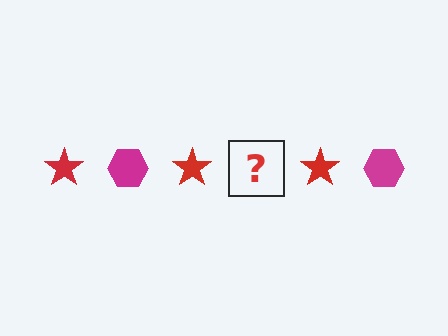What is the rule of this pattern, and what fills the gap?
The rule is that the pattern alternates between red star and magenta hexagon. The gap should be filled with a magenta hexagon.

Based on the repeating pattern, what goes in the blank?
The blank should be a magenta hexagon.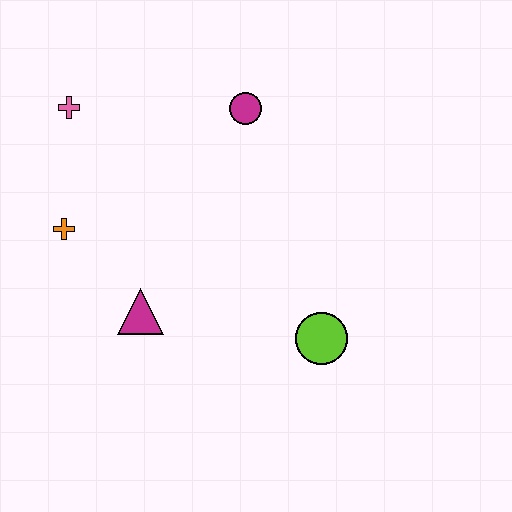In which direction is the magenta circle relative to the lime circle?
The magenta circle is above the lime circle.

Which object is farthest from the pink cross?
The lime circle is farthest from the pink cross.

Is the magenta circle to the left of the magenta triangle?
No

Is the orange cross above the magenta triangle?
Yes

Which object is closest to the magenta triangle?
The orange cross is closest to the magenta triangle.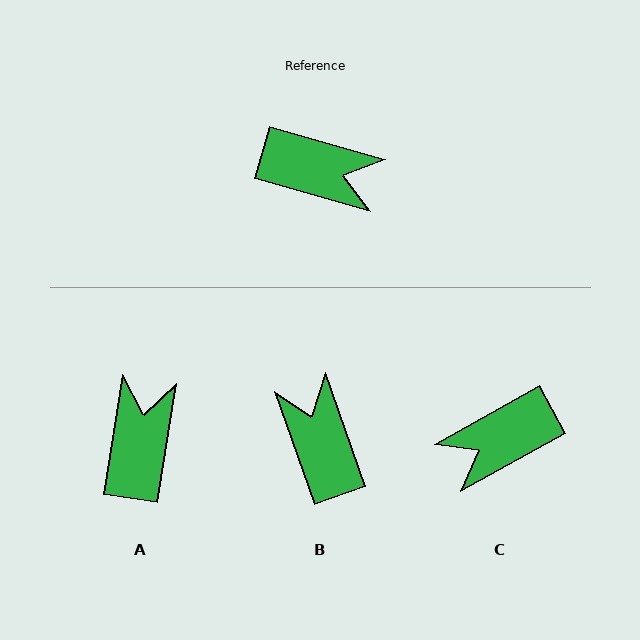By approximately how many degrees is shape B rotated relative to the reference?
Approximately 126 degrees counter-clockwise.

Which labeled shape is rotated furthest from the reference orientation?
C, about 135 degrees away.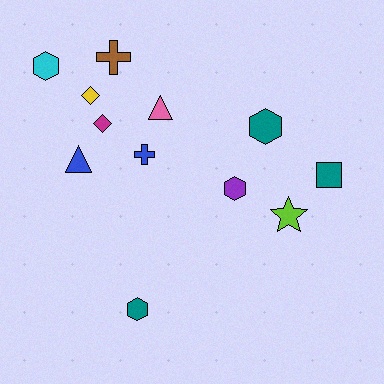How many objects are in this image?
There are 12 objects.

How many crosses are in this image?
There are 2 crosses.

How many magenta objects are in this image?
There is 1 magenta object.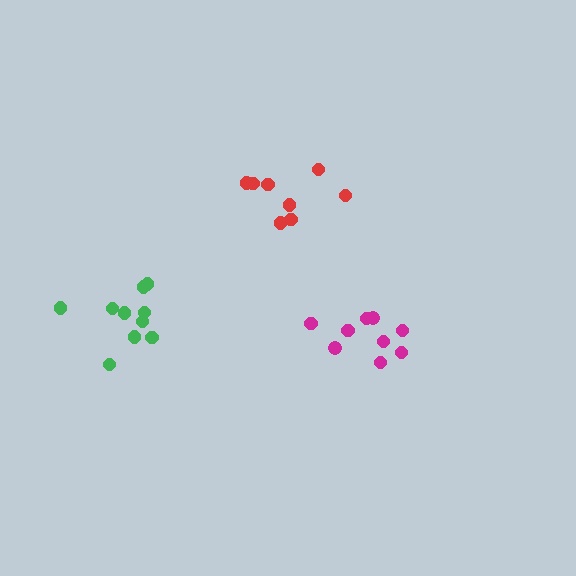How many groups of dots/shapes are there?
There are 3 groups.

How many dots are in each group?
Group 1: 8 dots, Group 2: 10 dots, Group 3: 9 dots (27 total).